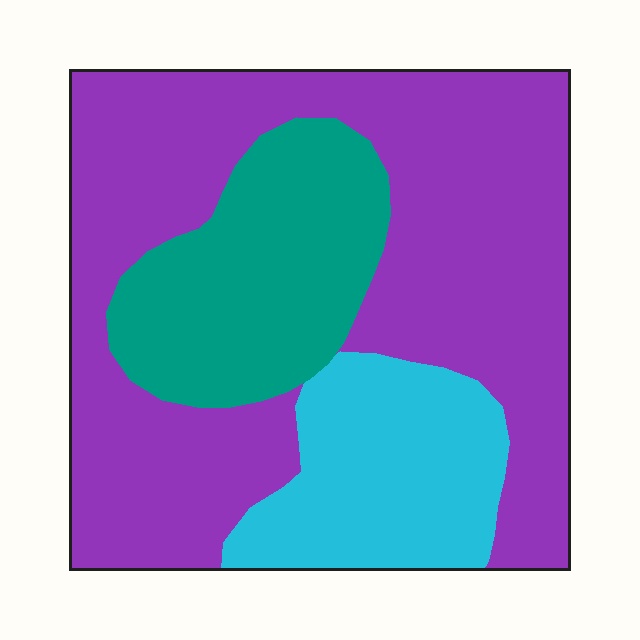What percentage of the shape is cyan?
Cyan takes up about one fifth (1/5) of the shape.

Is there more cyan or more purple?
Purple.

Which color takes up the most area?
Purple, at roughly 60%.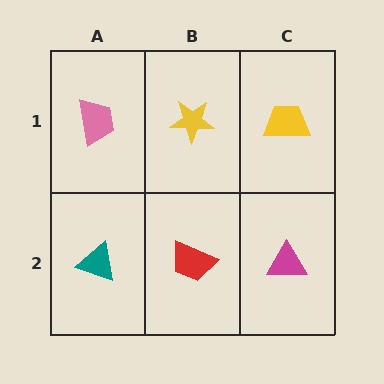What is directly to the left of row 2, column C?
A red trapezoid.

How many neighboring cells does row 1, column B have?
3.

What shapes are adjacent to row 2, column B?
A yellow star (row 1, column B), a teal triangle (row 2, column A), a magenta triangle (row 2, column C).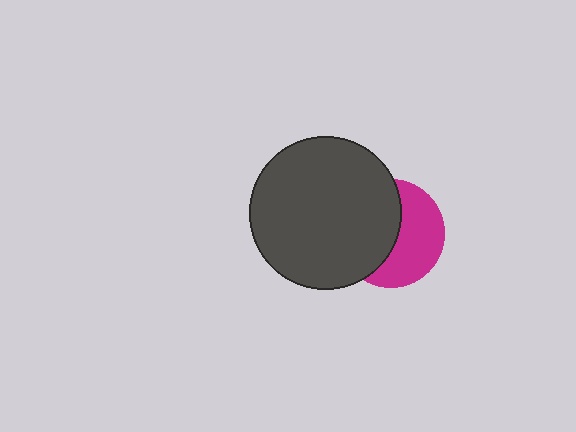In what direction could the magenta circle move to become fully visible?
The magenta circle could move right. That would shift it out from behind the dark gray circle entirely.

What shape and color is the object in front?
The object in front is a dark gray circle.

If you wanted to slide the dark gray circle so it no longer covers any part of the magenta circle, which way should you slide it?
Slide it left — that is the most direct way to separate the two shapes.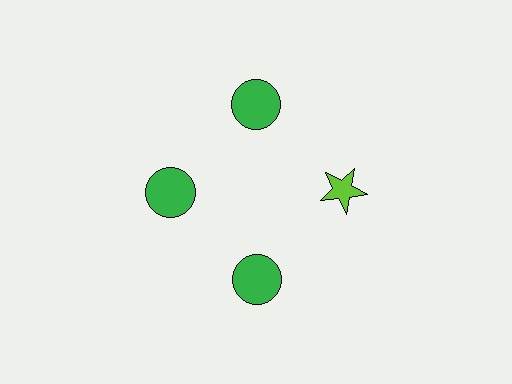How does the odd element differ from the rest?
It differs in both color (lime instead of green) and shape (star instead of circle).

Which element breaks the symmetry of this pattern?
The lime star at roughly the 3 o'clock position breaks the symmetry. All other shapes are green circles.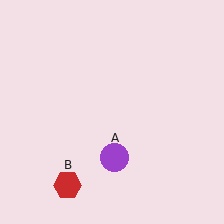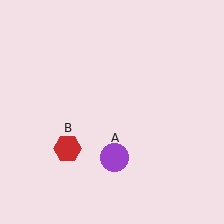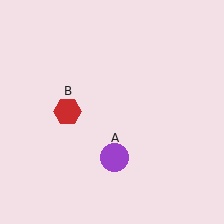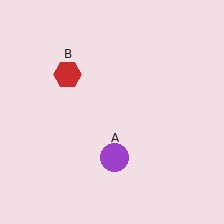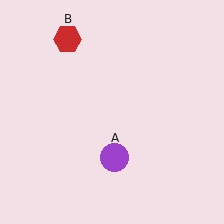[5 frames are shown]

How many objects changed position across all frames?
1 object changed position: red hexagon (object B).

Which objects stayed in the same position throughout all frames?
Purple circle (object A) remained stationary.